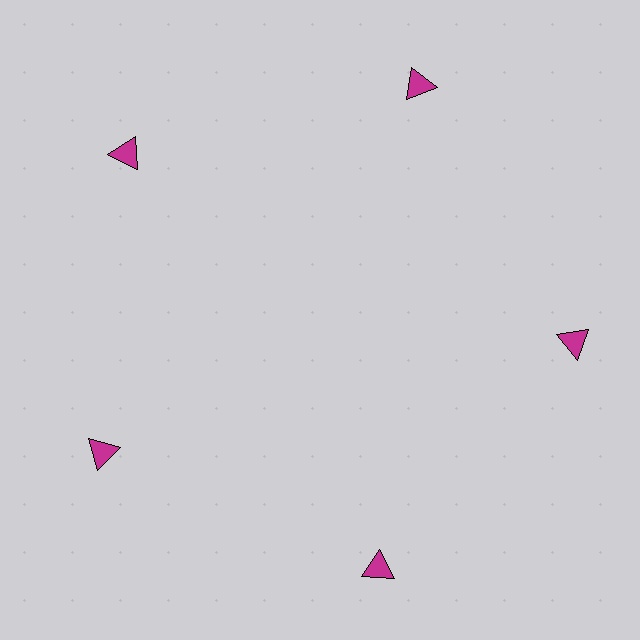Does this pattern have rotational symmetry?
Yes, this pattern has 5-fold rotational symmetry. It looks the same after rotating 72 degrees around the center.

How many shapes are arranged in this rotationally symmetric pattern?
There are 5 shapes, arranged in 5 groups of 1.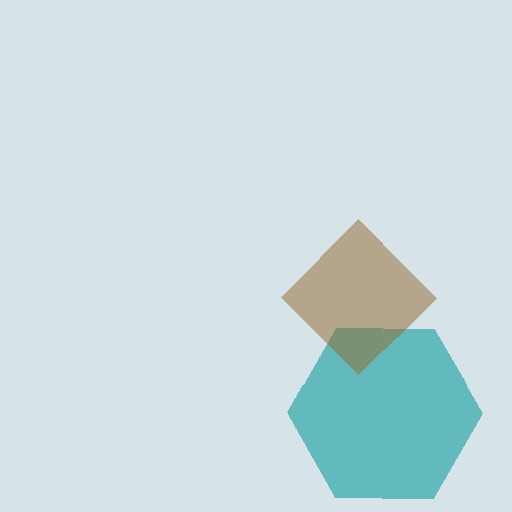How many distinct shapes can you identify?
There are 2 distinct shapes: a teal hexagon, a brown diamond.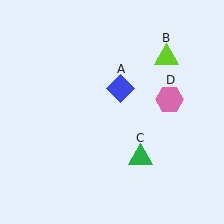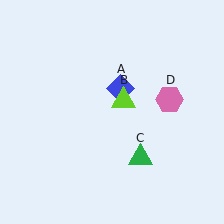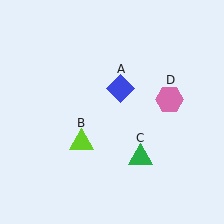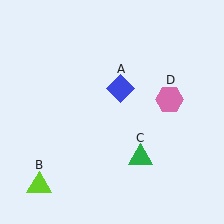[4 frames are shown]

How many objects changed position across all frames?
1 object changed position: lime triangle (object B).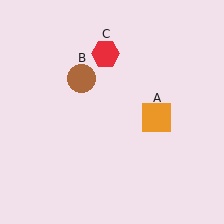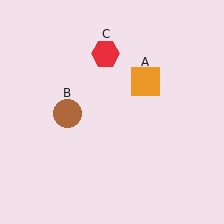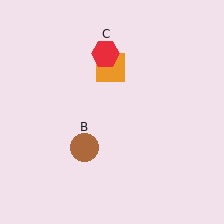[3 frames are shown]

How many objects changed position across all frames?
2 objects changed position: orange square (object A), brown circle (object B).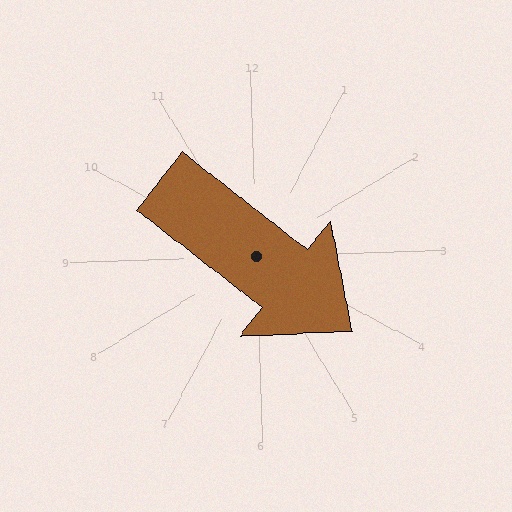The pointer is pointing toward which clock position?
Roughly 4 o'clock.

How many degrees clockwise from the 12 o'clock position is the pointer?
Approximately 130 degrees.